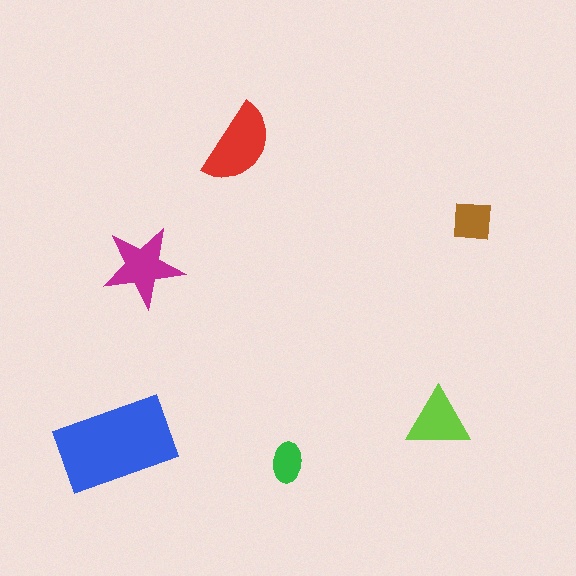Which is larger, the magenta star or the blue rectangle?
The blue rectangle.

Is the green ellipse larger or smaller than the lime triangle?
Smaller.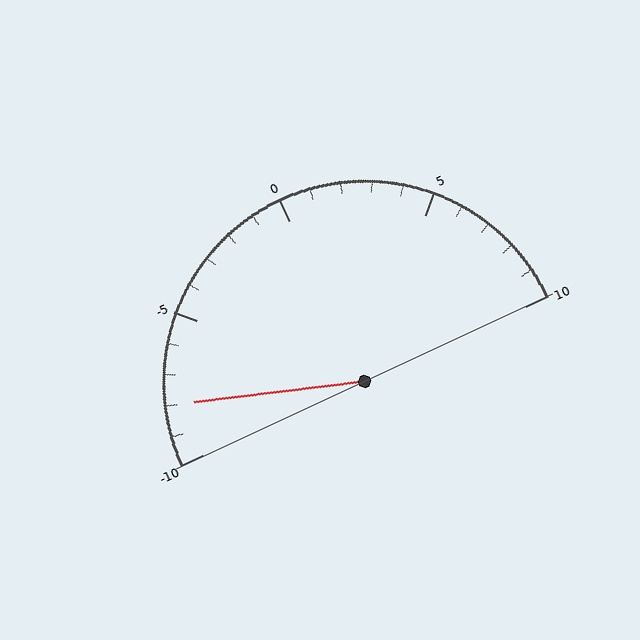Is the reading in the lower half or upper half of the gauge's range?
The reading is in the lower half of the range (-10 to 10).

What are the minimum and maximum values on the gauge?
The gauge ranges from -10 to 10.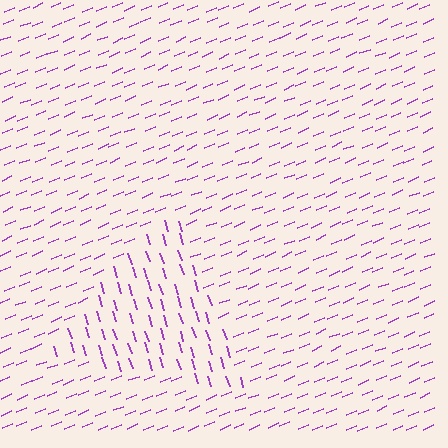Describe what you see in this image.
The image is filled with small purple line segments. A triangle region in the image has lines oriented differently from the surrounding lines, creating a visible texture boundary.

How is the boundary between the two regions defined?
The boundary is defined purely by a change in line orientation (approximately 84 degrees difference). All lines are the same color and thickness.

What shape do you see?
I see a triangle.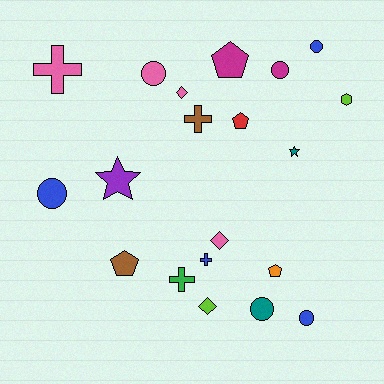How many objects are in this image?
There are 20 objects.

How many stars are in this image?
There are 2 stars.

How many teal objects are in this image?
There are 2 teal objects.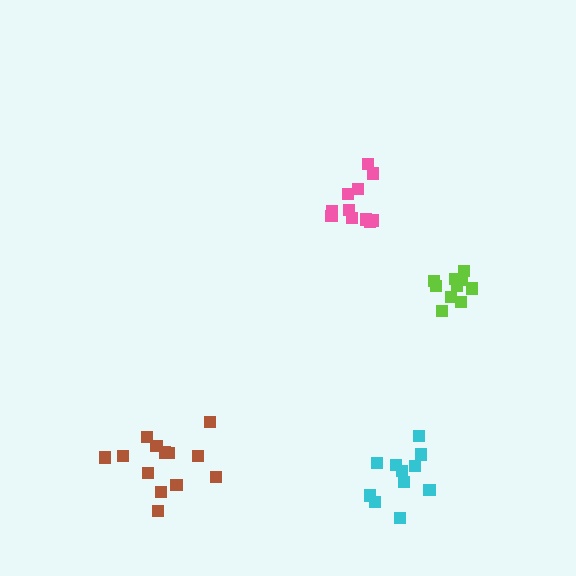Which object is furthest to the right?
The lime cluster is rightmost.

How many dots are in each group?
Group 1: 11 dots, Group 2: 13 dots, Group 3: 10 dots, Group 4: 11 dots (45 total).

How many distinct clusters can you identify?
There are 4 distinct clusters.